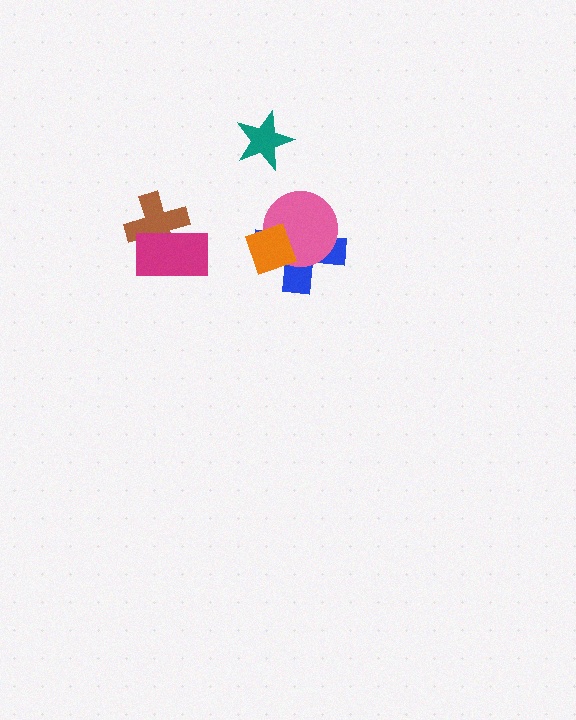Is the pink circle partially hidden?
Yes, it is partially covered by another shape.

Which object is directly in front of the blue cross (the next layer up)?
The pink circle is directly in front of the blue cross.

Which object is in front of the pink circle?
The orange diamond is in front of the pink circle.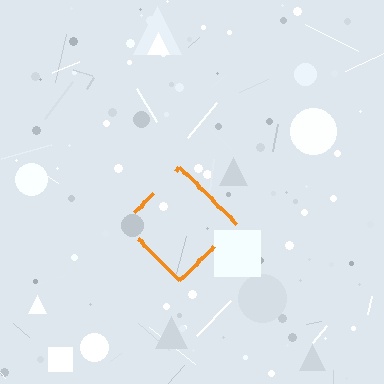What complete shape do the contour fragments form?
The contour fragments form a diamond.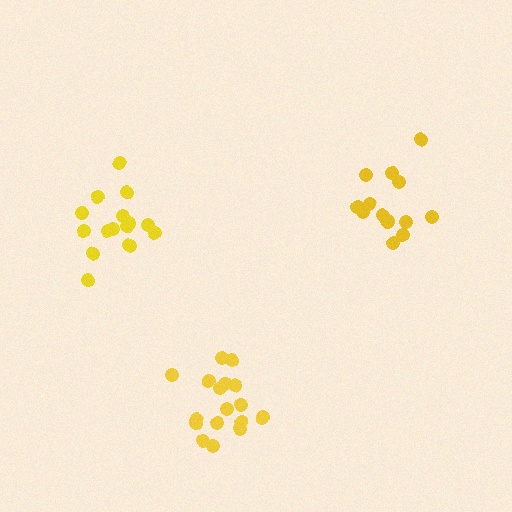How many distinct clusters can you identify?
There are 3 distinct clusters.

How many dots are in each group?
Group 1: 17 dots, Group 2: 13 dots, Group 3: 15 dots (45 total).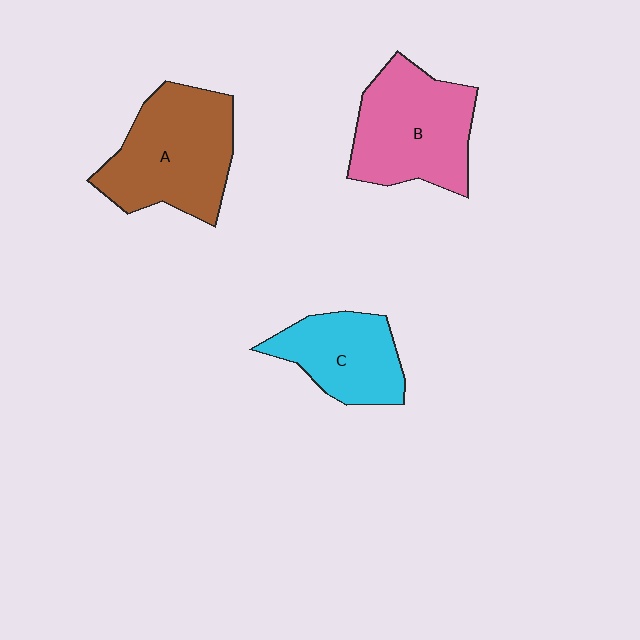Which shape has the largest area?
Shape A (brown).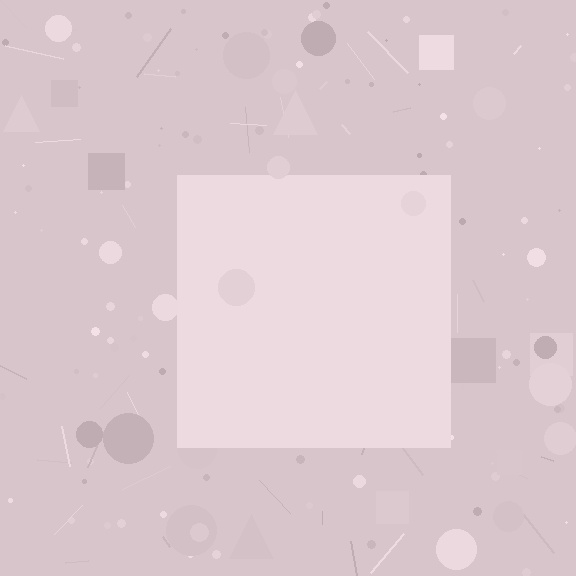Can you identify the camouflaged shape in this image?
The camouflaged shape is a square.